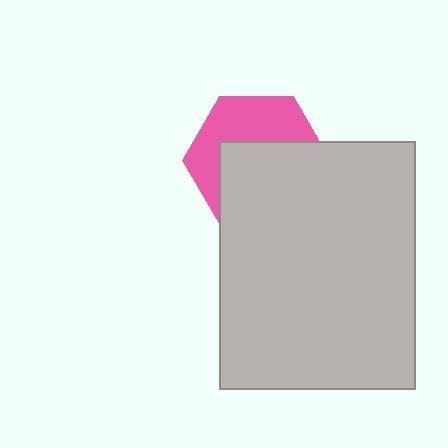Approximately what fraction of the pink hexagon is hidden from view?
Roughly 55% of the pink hexagon is hidden behind the light gray rectangle.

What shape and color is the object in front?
The object in front is a light gray rectangle.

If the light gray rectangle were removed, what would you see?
You would see the complete pink hexagon.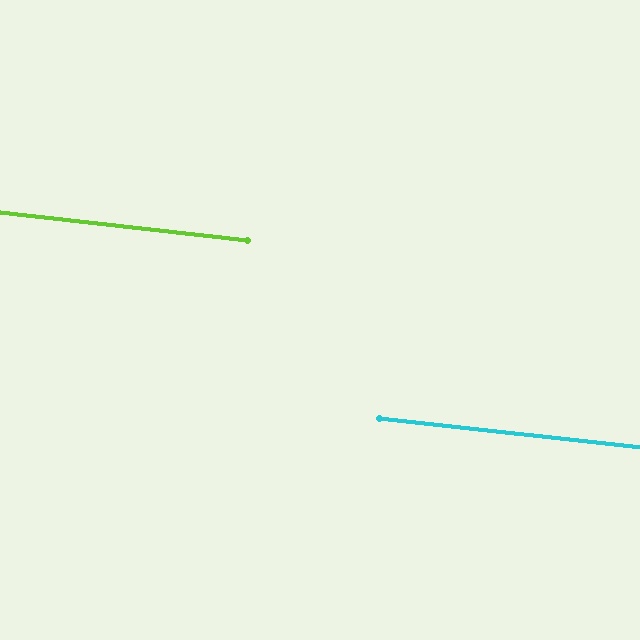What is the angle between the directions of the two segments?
Approximately 0 degrees.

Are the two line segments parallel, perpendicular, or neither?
Parallel — their directions differ by only 0.2°.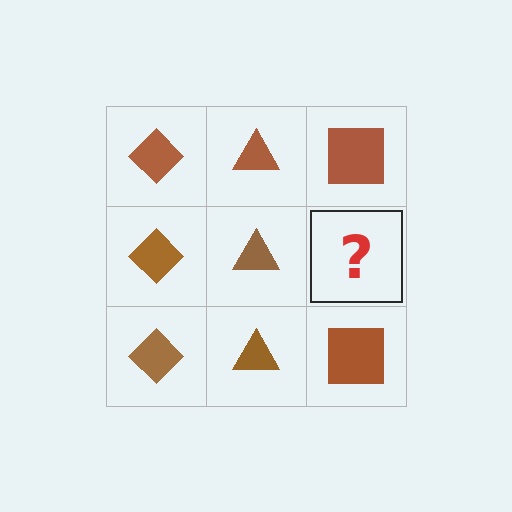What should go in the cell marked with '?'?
The missing cell should contain a brown square.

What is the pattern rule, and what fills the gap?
The rule is that each column has a consistent shape. The gap should be filled with a brown square.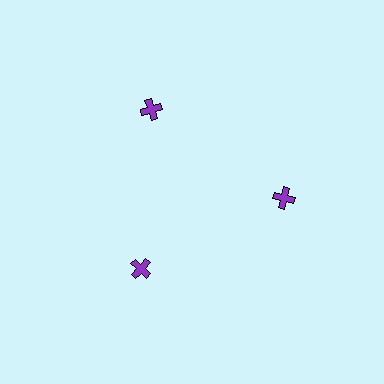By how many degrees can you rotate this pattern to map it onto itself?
The pattern maps onto itself every 120 degrees of rotation.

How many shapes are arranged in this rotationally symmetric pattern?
There are 3 shapes, arranged in 3 groups of 1.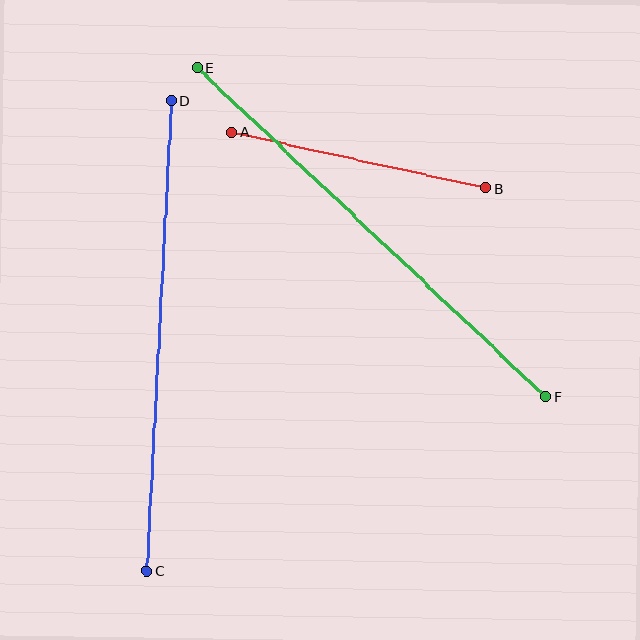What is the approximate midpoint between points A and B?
The midpoint is at approximately (359, 160) pixels.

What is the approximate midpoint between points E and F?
The midpoint is at approximately (371, 232) pixels.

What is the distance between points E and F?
The distance is approximately 480 pixels.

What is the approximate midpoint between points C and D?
The midpoint is at approximately (159, 336) pixels.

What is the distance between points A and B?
The distance is approximately 260 pixels.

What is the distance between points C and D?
The distance is approximately 471 pixels.